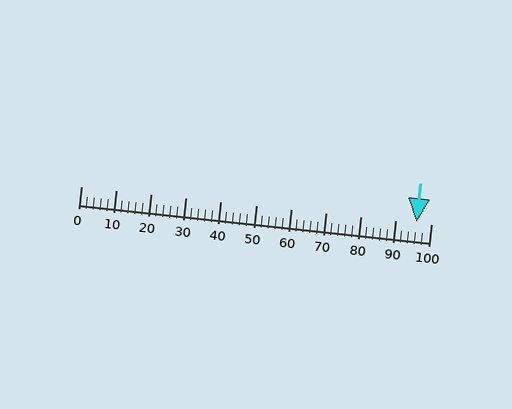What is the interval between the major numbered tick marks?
The major tick marks are spaced 10 units apart.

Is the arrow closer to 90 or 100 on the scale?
The arrow is closer to 100.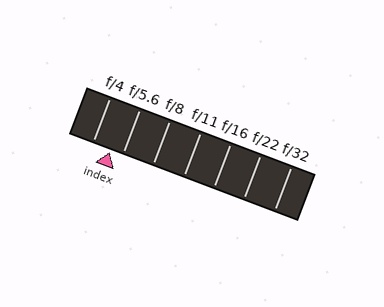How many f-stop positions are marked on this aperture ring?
There are 7 f-stop positions marked.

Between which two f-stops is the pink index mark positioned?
The index mark is between f/4 and f/5.6.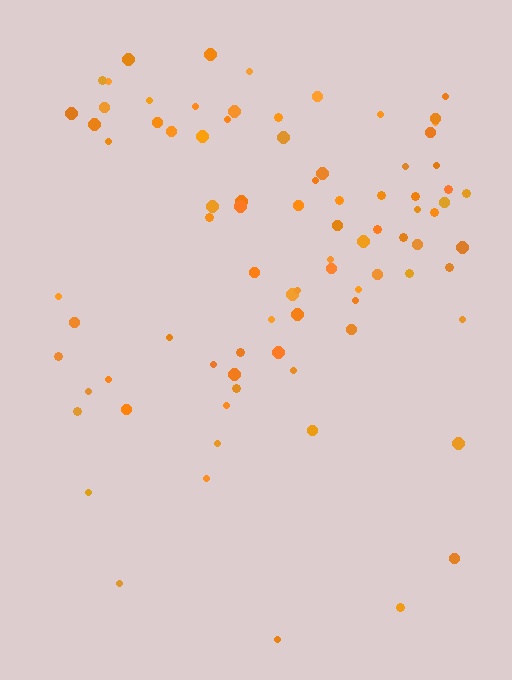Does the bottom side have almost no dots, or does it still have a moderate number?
Still a moderate number, just noticeably fewer than the top.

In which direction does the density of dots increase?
From bottom to top, with the top side densest.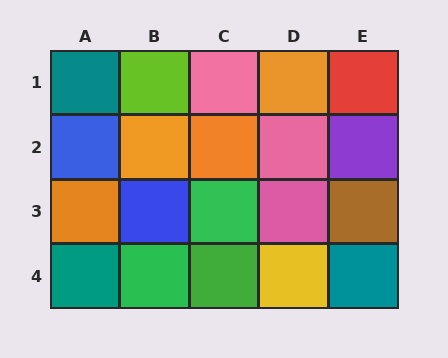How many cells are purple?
1 cell is purple.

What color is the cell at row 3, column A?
Orange.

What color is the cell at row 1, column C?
Pink.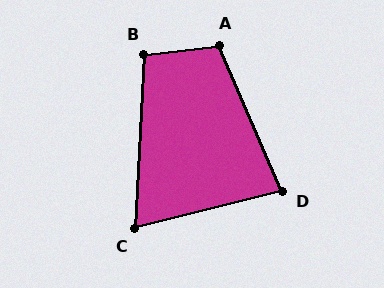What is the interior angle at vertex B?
Approximately 99 degrees (obtuse).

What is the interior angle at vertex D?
Approximately 81 degrees (acute).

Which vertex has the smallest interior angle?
C, at approximately 73 degrees.